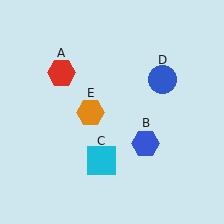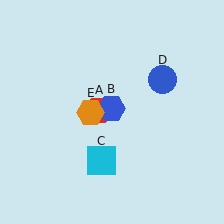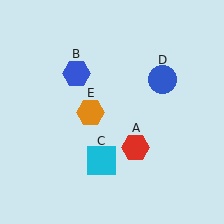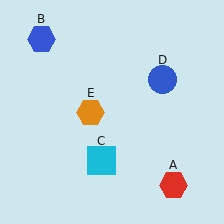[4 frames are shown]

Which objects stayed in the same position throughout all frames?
Cyan square (object C) and blue circle (object D) and orange hexagon (object E) remained stationary.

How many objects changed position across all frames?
2 objects changed position: red hexagon (object A), blue hexagon (object B).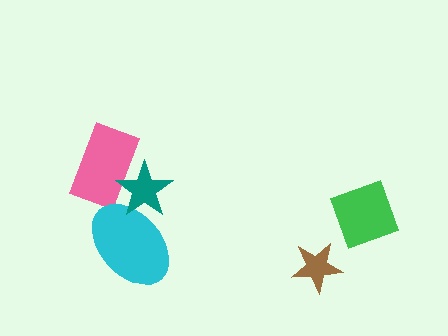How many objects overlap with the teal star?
2 objects overlap with the teal star.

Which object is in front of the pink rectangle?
The teal star is in front of the pink rectangle.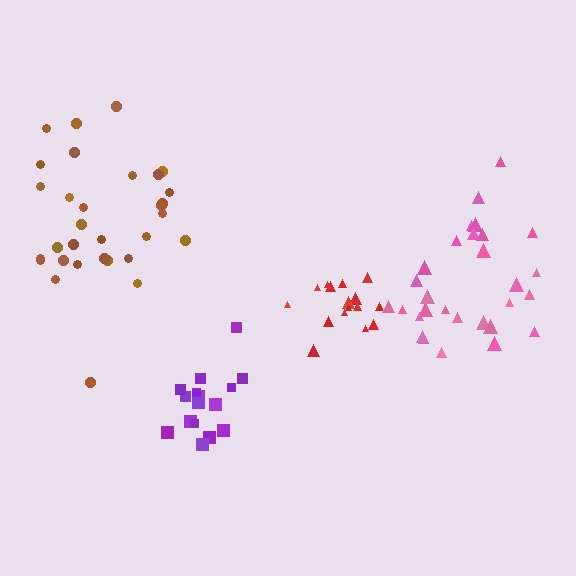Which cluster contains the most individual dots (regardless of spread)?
Brown (31).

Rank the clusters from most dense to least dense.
red, pink, purple, brown.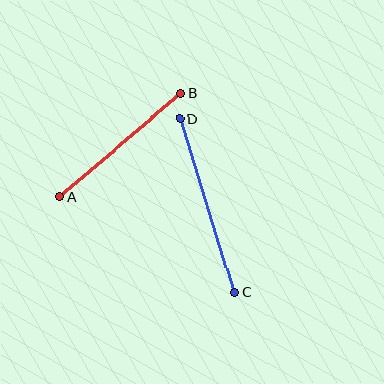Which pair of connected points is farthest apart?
Points C and D are farthest apart.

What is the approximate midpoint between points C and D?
The midpoint is at approximately (207, 205) pixels.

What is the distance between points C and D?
The distance is approximately 182 pixels.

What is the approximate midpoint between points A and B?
The midpoint is at approximately (120, 145) pixels.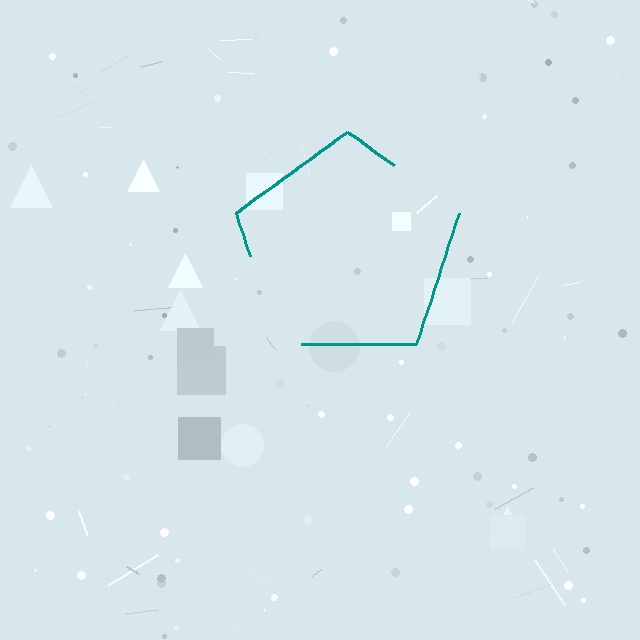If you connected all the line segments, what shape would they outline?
They would outline a pentagon.